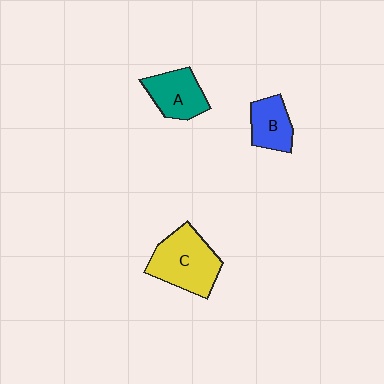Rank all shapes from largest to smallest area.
From largest to smallest: C (yellow), A (teal), B (blue).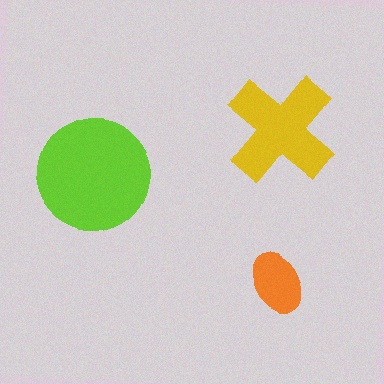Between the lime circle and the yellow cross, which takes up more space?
The lime circle.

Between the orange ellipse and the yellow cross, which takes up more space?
The yellow cross.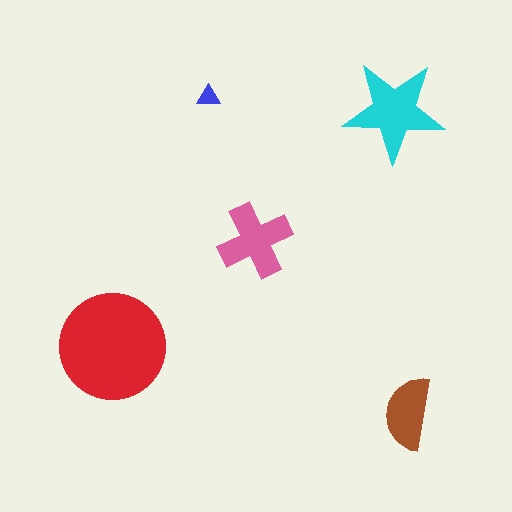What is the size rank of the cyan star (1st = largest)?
2nd.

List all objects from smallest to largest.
The blue triangle, the brown semicircle, the pink cross, the cyan star, the red circle.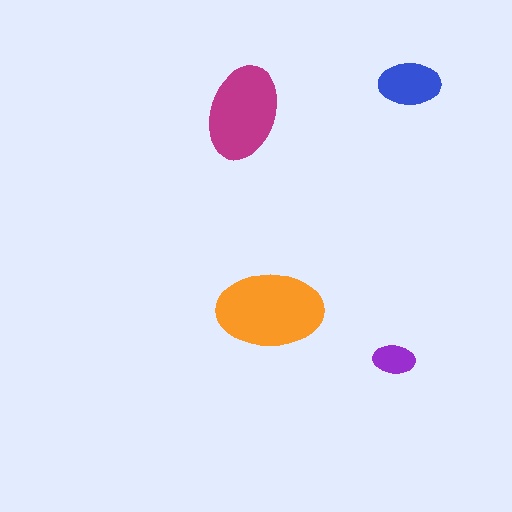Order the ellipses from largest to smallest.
the orange one, the magenta one, the blue one, the purple one.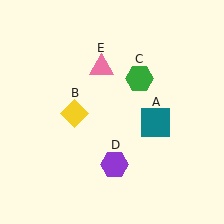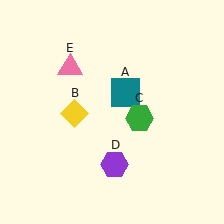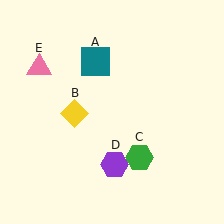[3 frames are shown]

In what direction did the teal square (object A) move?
The teal square (object A) moved up and to the left.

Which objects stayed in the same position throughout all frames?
Yellow diamond (object B) and purple hexagon (object D) remained stationary.